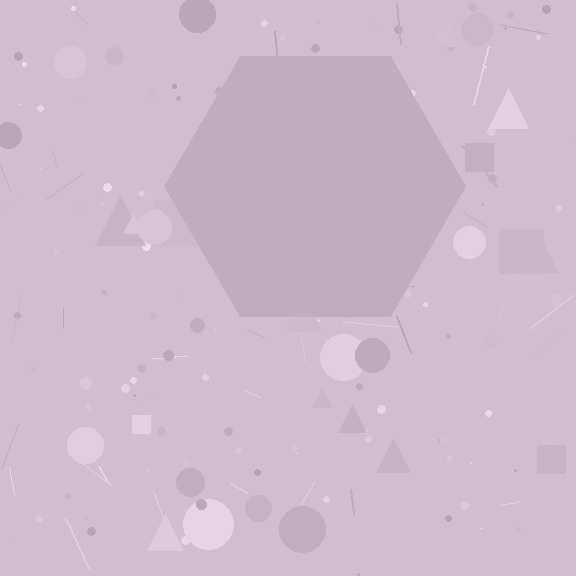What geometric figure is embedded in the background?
A hexagon is embedded in the background.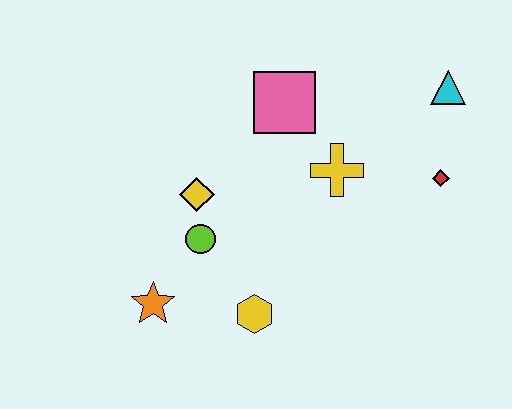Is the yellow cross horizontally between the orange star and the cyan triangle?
Yes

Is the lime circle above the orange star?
Yes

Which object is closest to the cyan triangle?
The red diamond is closest to the cyan triangle.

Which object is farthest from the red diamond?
The orange star is farthest from the red diamond.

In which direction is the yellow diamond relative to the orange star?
The yellow diamond is above the orange star.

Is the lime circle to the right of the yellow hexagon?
No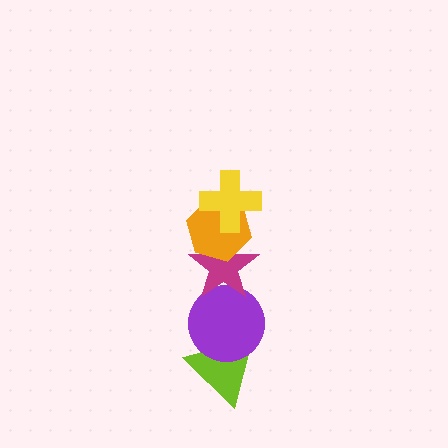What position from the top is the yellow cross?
The yellow cross is 1st from the top.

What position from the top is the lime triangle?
The lime triangle is 5th from the top.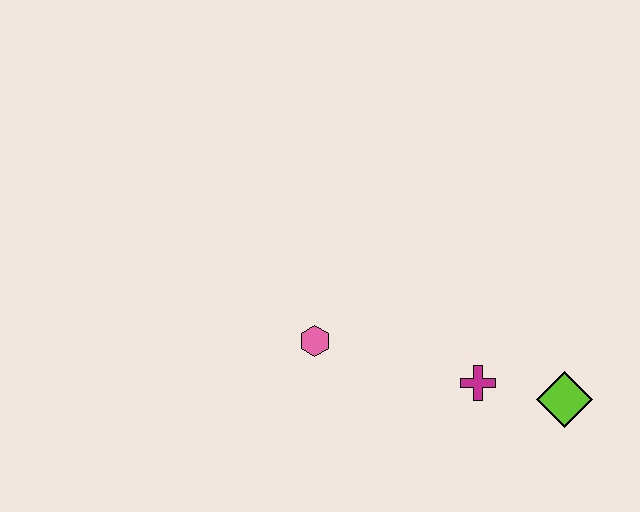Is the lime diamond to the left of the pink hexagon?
No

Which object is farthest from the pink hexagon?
The lime diamond is farthest from the pink hexagon.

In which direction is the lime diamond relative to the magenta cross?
The lime diamond is to the right of the magenta cross.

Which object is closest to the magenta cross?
The lime diamond is closest to the magenta cross.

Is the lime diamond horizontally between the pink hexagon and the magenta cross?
No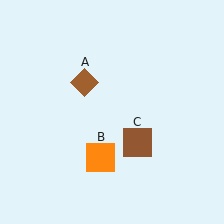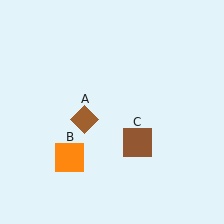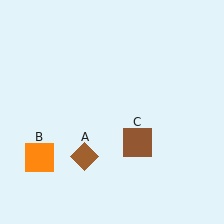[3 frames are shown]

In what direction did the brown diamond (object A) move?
The brown diamond (object A) moved down.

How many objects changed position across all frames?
2 objects changed position: brown diamond (object A), orange square (object B).